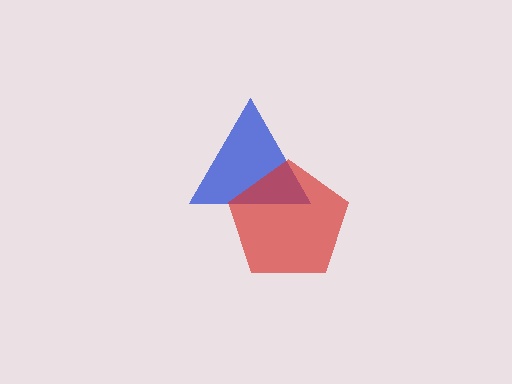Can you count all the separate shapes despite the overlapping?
Yes, there are 2 separate shapes.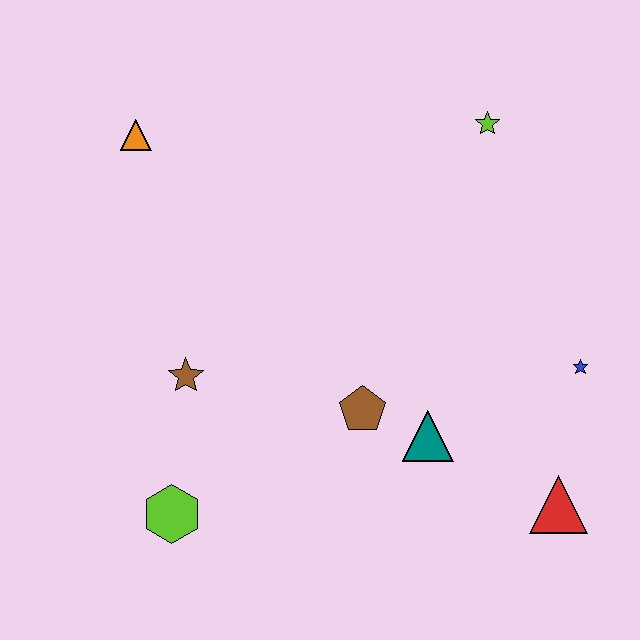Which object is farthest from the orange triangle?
The red triangle is farthest from the orange triangle.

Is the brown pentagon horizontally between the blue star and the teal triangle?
No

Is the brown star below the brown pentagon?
No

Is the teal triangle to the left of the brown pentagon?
No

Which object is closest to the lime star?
The blue star is closest to the lime star.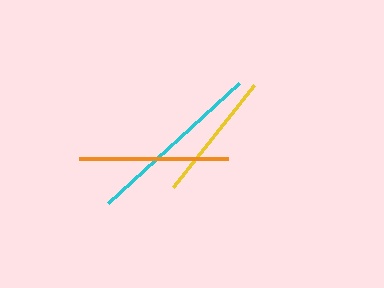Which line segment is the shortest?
The yellow line is the shortest at approximately 130 pixels.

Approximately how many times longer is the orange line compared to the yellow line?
The orange line is approximately 1.1 times the length of the yellow line.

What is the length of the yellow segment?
The yellow segment is approximately 130 pixels long.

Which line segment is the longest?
The cyan line is the longest at approximately 178 pixels.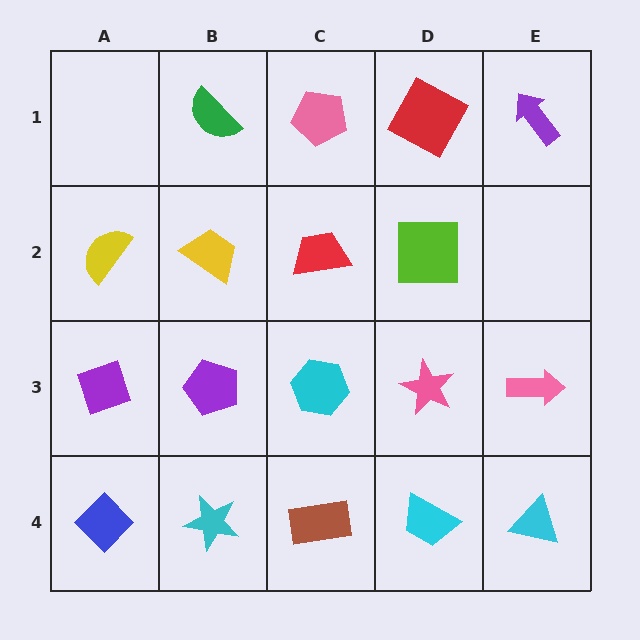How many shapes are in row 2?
4 shapes.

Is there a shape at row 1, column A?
No, that cell is empty.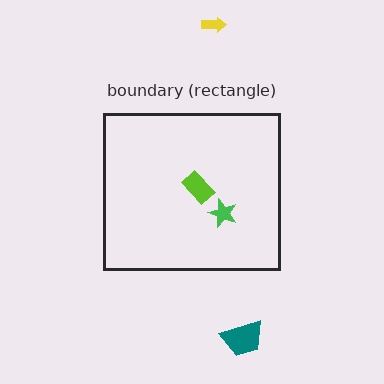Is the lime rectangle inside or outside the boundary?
Inside.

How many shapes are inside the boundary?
2 inside, 2 outside.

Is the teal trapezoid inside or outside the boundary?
Outside.